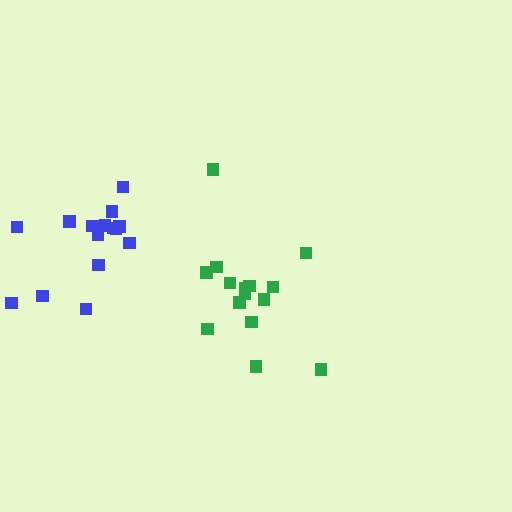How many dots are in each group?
Group 1: 15 dots, Group 2: 15 dots (30 total).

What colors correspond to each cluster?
The clusters are colored: blue, green.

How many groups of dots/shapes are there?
There are 2 groups.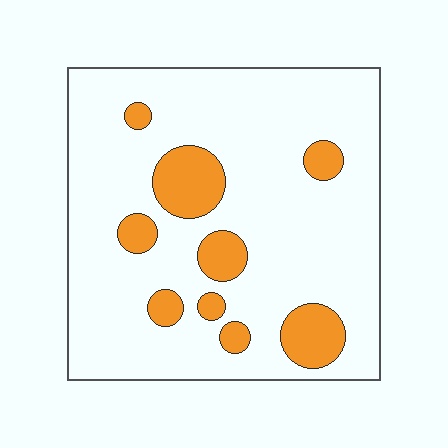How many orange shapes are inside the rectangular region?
9.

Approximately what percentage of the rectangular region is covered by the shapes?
Approximately 15%.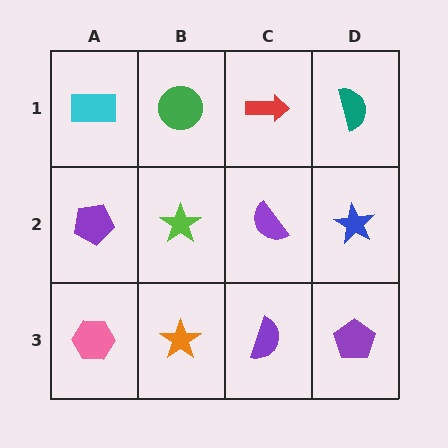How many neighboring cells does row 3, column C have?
3.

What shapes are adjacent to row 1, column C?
A purple semicircle (row 2, column C), a green circle (row 1, column B), a teal semicircle (row 1, column D).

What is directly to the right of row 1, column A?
A green circle.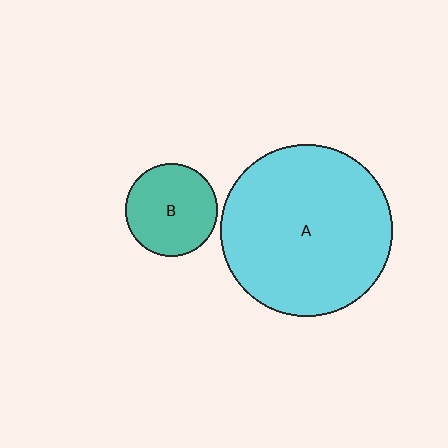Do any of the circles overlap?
No, none of the circles overlap.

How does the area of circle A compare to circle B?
Approximately 3.5 times.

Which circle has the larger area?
Circle A (cyan).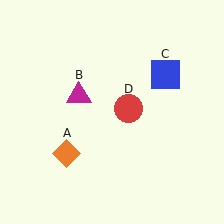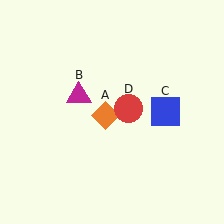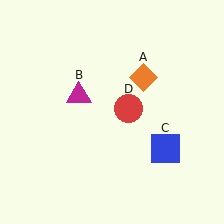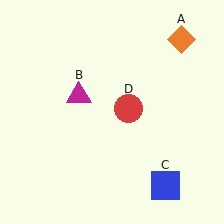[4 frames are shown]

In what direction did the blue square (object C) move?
The blue square (object C) moved down.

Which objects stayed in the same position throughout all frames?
Magenta triangle (object B) and red circle (object D) remained stationary.